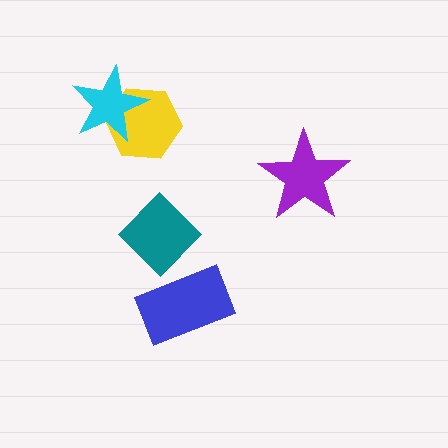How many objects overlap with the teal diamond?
1 object overlaps with the teal diamond.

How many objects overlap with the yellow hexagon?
1 object overlaps with the yellow hexagon.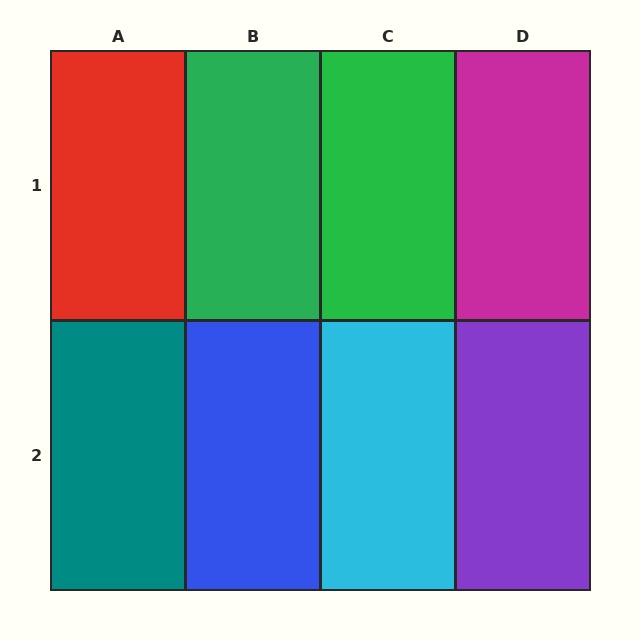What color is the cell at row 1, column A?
Red.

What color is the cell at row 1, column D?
Magenta.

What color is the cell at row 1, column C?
Green.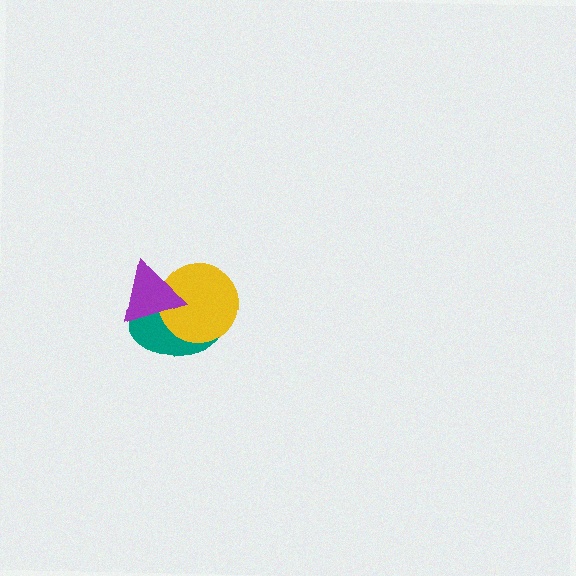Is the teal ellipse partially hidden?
Yes, it is partially covered by another shape.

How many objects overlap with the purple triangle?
2 objects overlap with the purple triangle.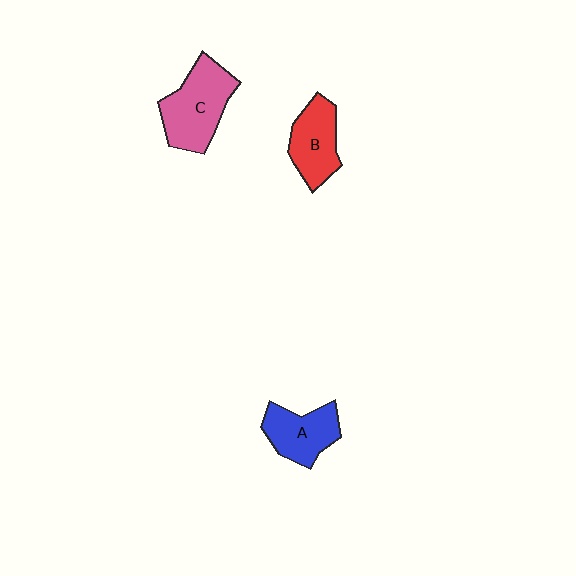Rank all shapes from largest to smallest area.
From largest to smallest: C (pink), A (blue), B (red).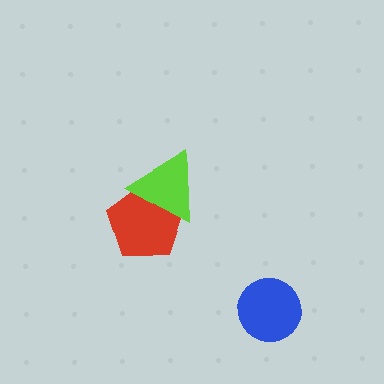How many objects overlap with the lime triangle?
1 object overlaps with the lime triangle.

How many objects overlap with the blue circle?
0 objects overlap with the blue circle.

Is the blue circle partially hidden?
No, no other shape covers it.